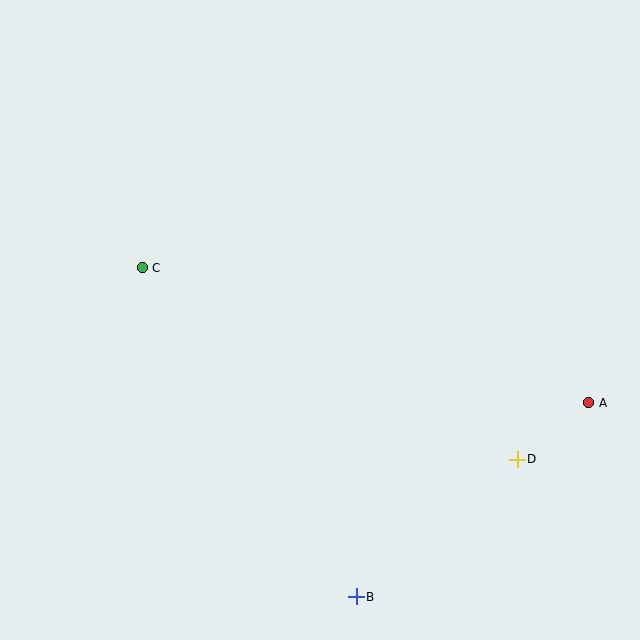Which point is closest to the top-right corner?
Point A is closest to the top-right corner.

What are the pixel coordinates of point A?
Point A is at (589, 403).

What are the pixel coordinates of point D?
Point D is at (517, 459).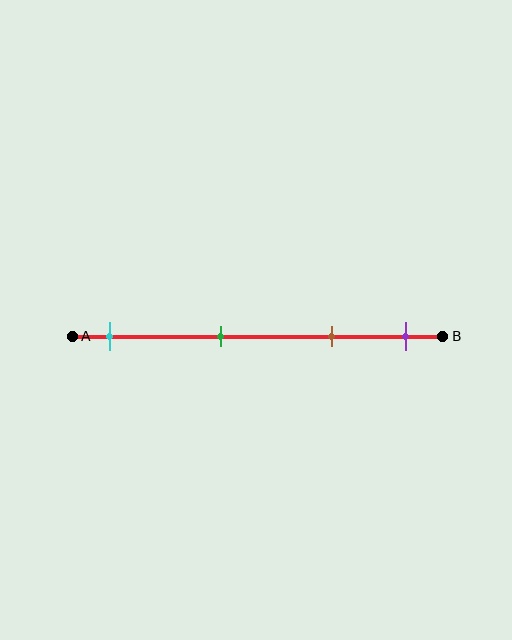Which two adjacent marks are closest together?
The brown and purple marks are the closest adjacent pair.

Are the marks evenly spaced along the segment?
No, the marks are not evenly spaced.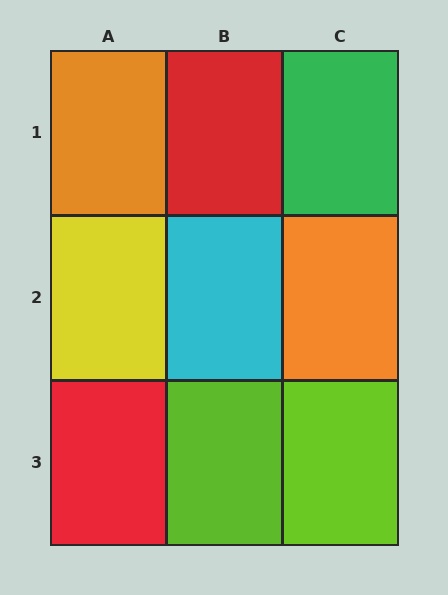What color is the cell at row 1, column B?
Red.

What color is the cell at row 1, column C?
Green.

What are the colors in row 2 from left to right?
Yellow, cyan, orange.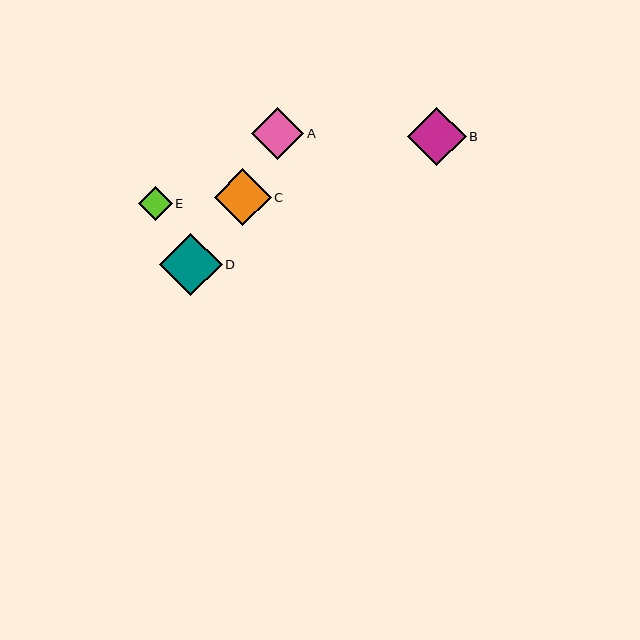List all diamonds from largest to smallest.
From largest to smallest: D, B, C, A, E.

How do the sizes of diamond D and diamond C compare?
Diamond D and diamond C are approximately the same size.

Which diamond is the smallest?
Diamond E is the smallest with a size of approximately 34 pixels.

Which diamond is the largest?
Diamond D is the largest with a size of approximately 62 pixels.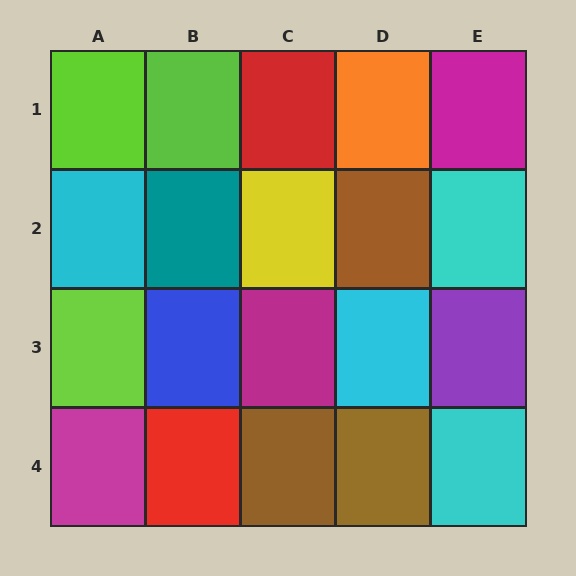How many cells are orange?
1 cell is orange.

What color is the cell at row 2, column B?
Teal.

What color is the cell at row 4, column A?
Magenta.